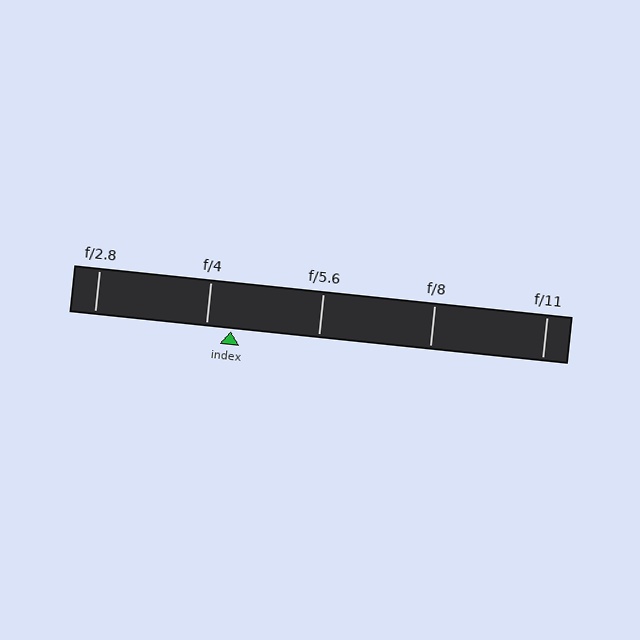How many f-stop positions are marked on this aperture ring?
There are 5 f-stop positions marked.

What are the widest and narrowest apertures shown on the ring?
The widest aperture shown is f/2.8 and the narrowest is f/11.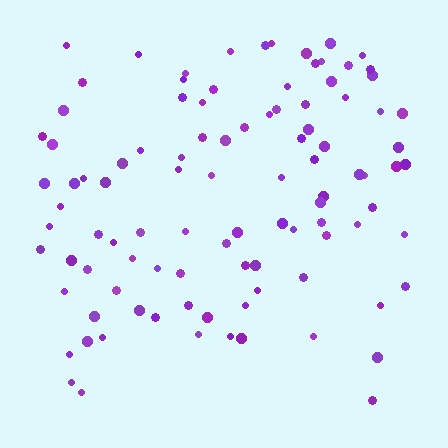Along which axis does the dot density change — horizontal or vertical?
Vertical.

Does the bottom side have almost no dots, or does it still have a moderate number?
Still a moderate number, just noticeably fewer than the top.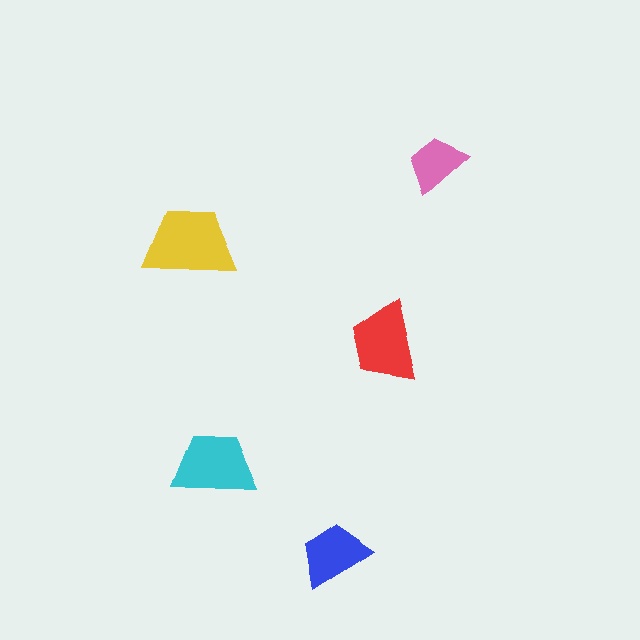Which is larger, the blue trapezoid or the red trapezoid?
The red one.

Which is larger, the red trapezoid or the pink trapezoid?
The red one.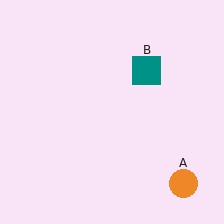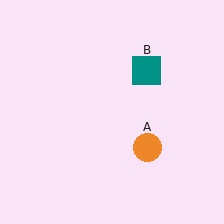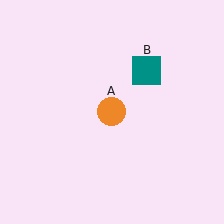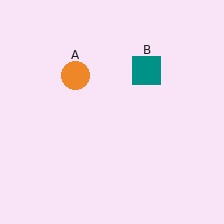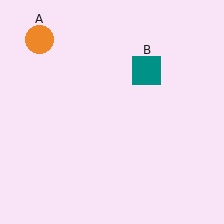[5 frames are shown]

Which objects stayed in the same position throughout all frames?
Teal square (object B) remained stationary.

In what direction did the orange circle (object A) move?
The orange circle (object A) moved up and to the left.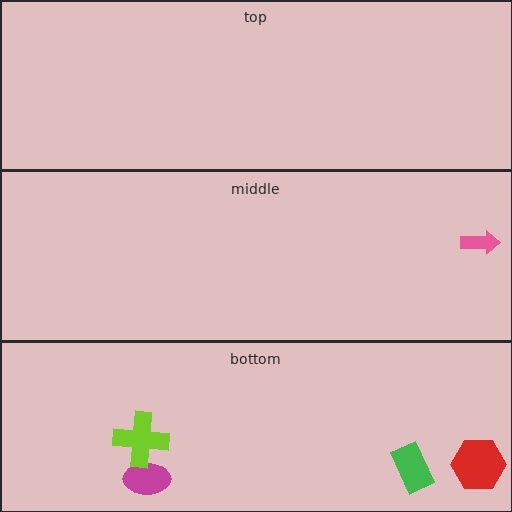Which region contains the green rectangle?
The bottom region.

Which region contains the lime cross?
The bottom region.